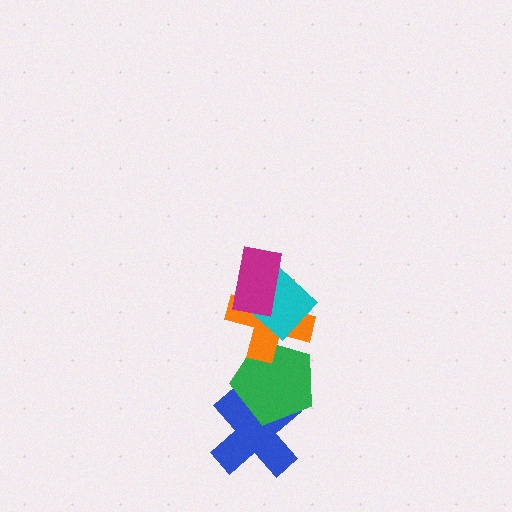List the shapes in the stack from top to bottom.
From top to bottom: the magenta rectangle, the cyan diamond, the orange cross, the green pentagon, the blue cross.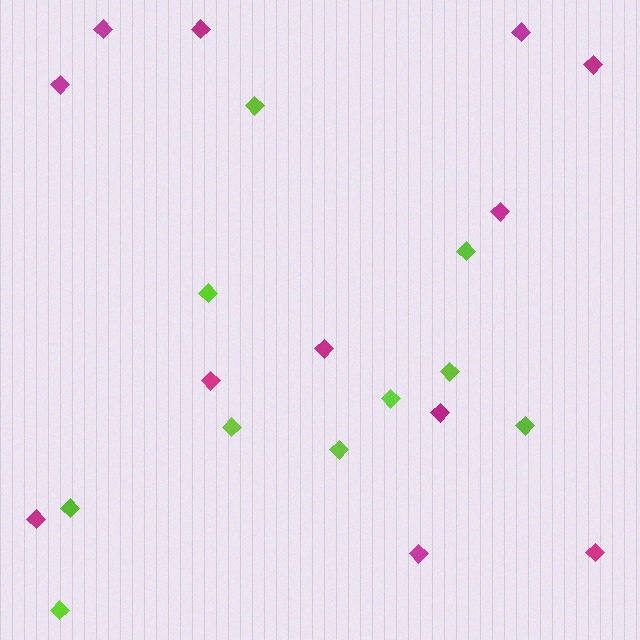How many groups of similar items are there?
There are 2 groups: one group of magenta diamonds (12) and one group of lime diamonds (10).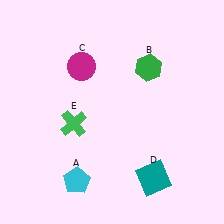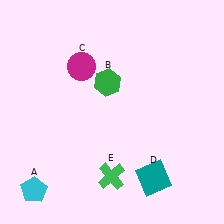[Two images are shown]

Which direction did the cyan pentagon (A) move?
The cyan pentagon (A) moved left.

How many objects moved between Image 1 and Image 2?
3 objects moved between the two images.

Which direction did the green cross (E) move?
The green cross (E) moved down.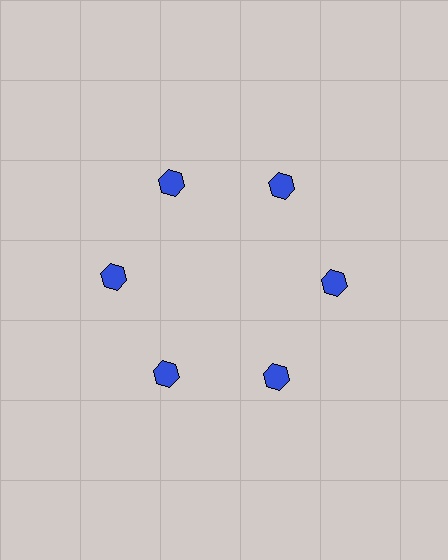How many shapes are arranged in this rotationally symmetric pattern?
There are 6 shapes, arranged in 6 groups of 1.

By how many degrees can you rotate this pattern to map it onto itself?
The pattern maps onto itself every 60 degrees of rotation.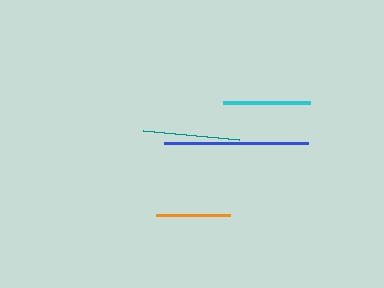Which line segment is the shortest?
The orange line is the shortest at approximately 74 pixels.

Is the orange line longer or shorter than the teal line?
The teal line is longer than the orange line.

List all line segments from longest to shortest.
From longest to shortest: blue, teal, cyan, orange.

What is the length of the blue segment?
The blue segment is approximately 144 pixels long.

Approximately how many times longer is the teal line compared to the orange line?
The teal line is approximately 1.3 times the length of the orange line.